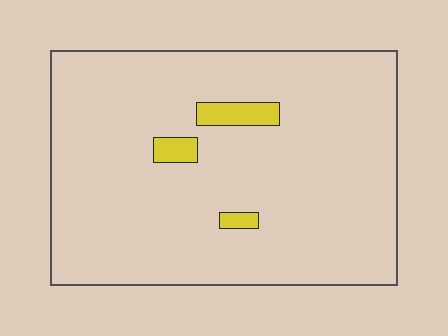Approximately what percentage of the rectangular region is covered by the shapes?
Approximately 5%.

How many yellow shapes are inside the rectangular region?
3.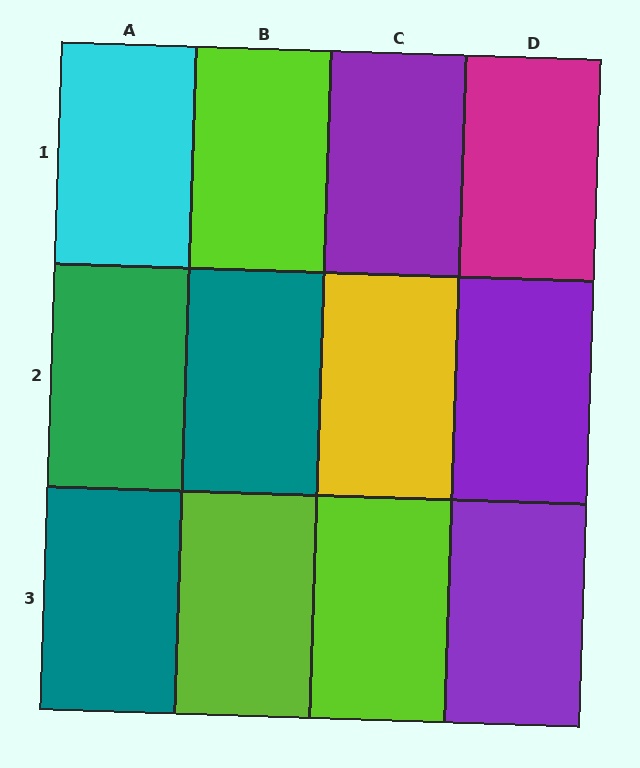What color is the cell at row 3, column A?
Teal.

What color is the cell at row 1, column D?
Magenta.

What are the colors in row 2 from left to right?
Green, teal, yellow, purple.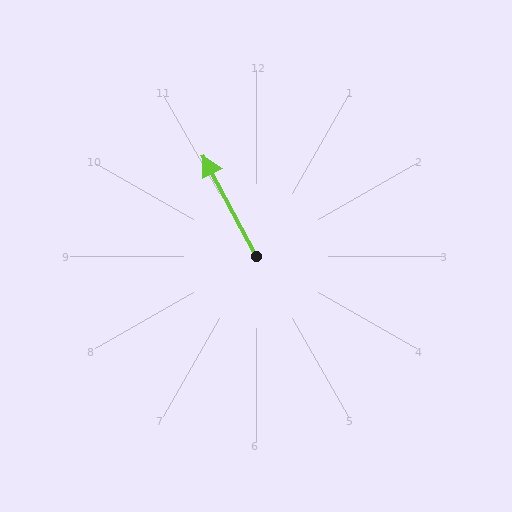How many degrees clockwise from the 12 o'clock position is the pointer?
Approximately 332 degrees.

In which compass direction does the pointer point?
Northwest.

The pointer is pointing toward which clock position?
Roughly 11 o'clock.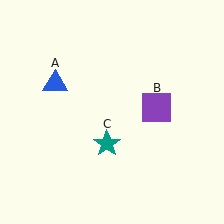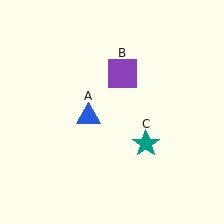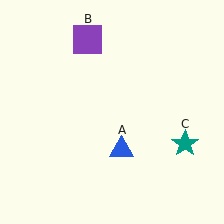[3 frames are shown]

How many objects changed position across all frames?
3 objects changed position: blue triangle (object A), purple square (object B), teal star (object C).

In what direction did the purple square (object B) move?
The purple square (object B) moved up and to the left.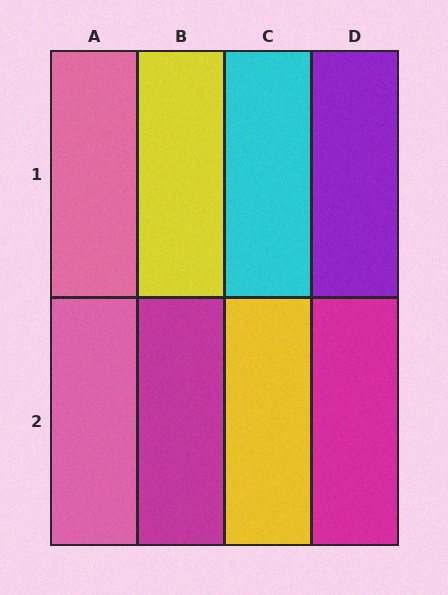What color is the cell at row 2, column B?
Magenta.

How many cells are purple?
1 cell is purple.